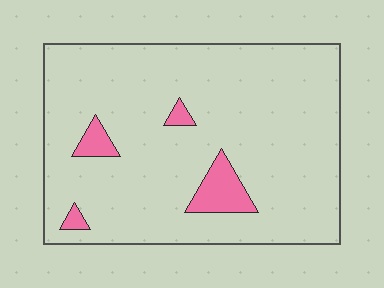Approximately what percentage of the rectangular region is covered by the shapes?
Approximately 10%.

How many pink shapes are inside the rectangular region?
4.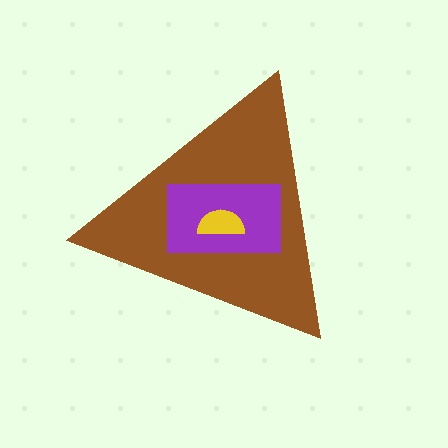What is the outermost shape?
The brown triangle.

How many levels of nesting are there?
3.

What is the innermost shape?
The yellow semicircle.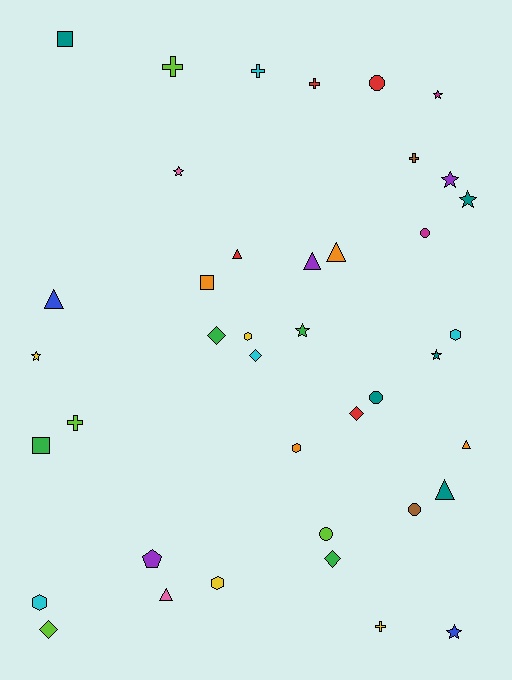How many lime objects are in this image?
There are 4 lime objects.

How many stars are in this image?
There are 8 stars.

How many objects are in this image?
There are 40 objects.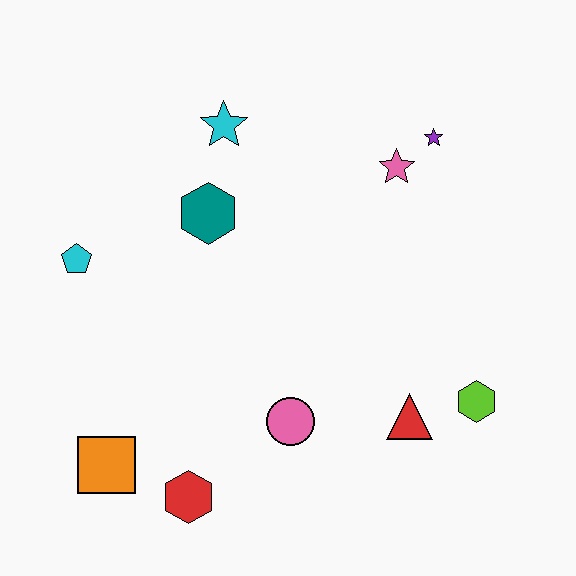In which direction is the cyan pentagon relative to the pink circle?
The cyan pentagon is to the left of the pink circle.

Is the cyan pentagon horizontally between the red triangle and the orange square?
No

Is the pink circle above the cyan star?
No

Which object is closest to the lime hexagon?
The red triangle is closest to the lime hexagon.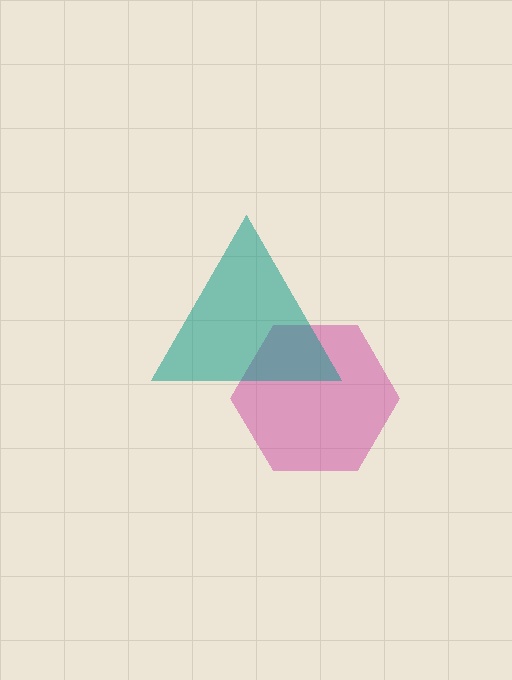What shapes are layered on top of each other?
The layered shapes are: a magenta hexagon, a teal triangle.